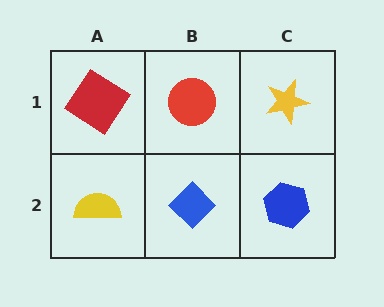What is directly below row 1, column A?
A yellow semicircle.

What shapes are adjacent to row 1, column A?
A yellow semicircle (row 2, column A), a red circle (row 1, column B).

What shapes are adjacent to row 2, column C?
A yellow star (row 1, column C), a blue diamond (row 2, column B).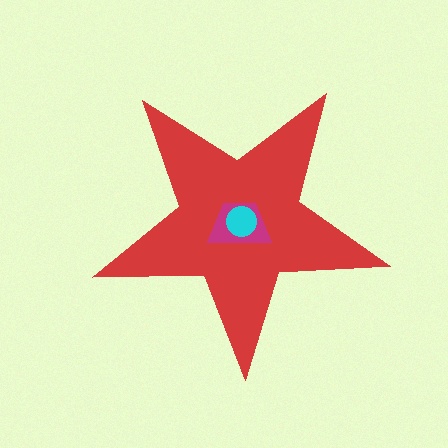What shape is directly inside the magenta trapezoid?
The cyan circle.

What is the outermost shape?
The red star.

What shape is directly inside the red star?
The magenta trapezoid.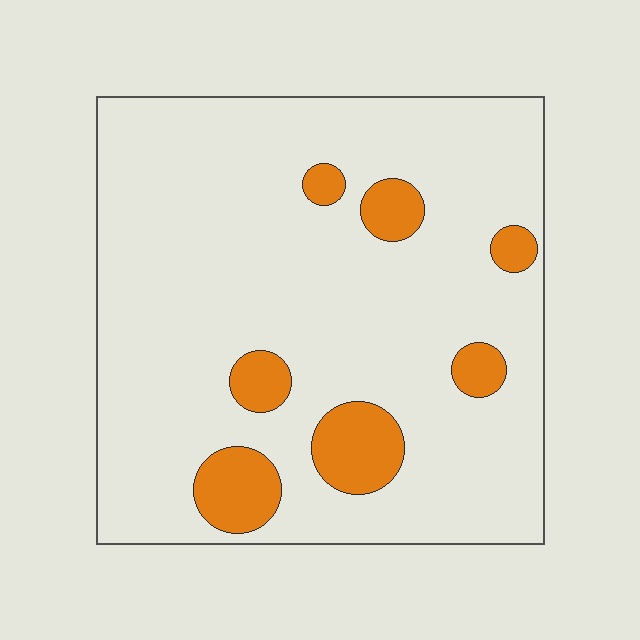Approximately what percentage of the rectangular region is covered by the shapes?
Approximately 10%.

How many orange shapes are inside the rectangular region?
7.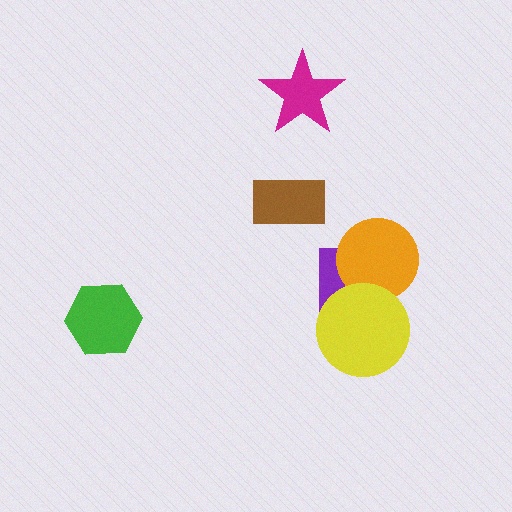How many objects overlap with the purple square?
2 objects overlap with the purple square.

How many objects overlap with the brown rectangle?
0 objects overlap with the brown rectangle.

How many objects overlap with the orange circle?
2 objects overlap with the orange circle.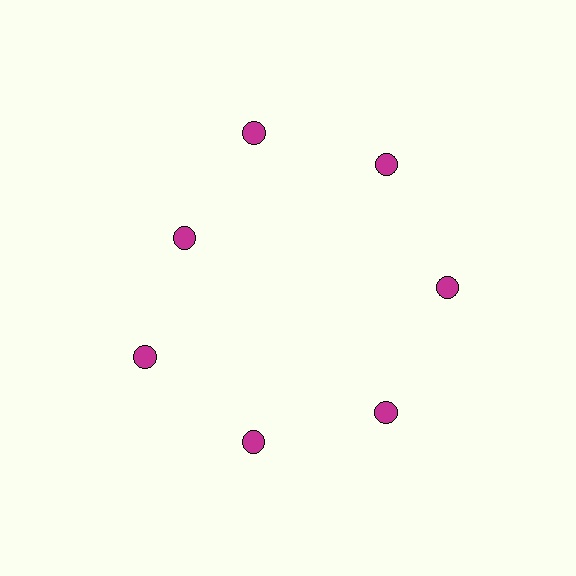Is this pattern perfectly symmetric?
No. The 7 magenta circles are arranged in a ring, but one element near the 10 o'clock position is pulled inward toward the center, breaking the 7-fold rotational symmetry.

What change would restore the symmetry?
The symmetry would be restored by moving it outward, back onto the ring so that all 7 circles sit at equal angles and equal distance from the center.